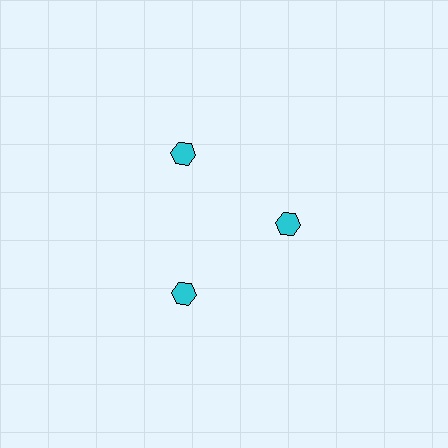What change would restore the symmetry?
The symmetry would be restored by moving it outward, back onto the ring so that all 3 hexagons sit at equal angles and equal distance from the center.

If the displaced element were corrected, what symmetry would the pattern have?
It would have 3-fold rotational symmetry — the pattern would map onto itself every 120 degrees.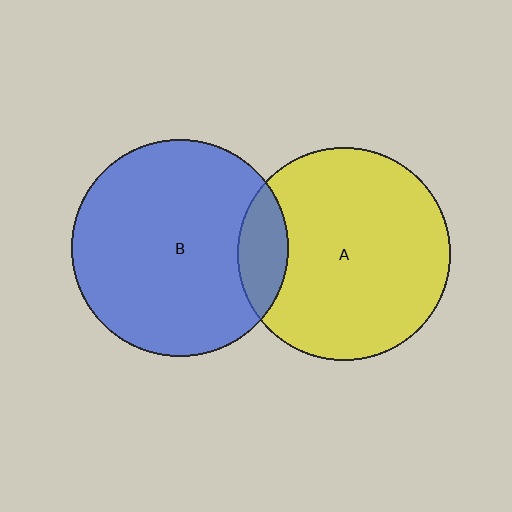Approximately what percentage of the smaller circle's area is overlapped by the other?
Approximately 15%.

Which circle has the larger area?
Circle B (blue).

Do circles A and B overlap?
Yes.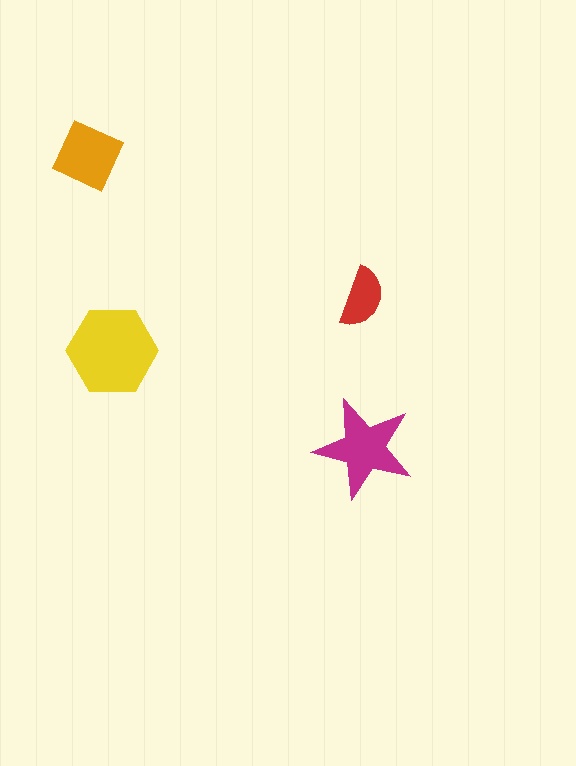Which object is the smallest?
The red semicircle.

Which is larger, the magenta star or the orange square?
The magenta star.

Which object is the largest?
The yellow hexagon.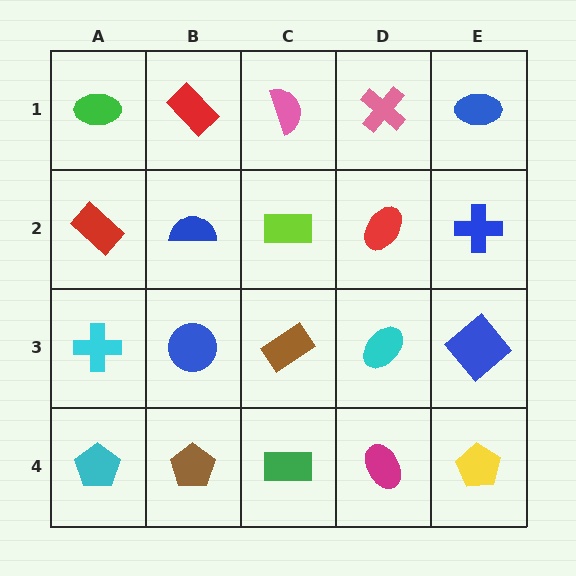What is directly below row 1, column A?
A red rectangle.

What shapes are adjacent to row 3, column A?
A red rectangle (row 2, column A), a cyan pentagon (row 4, column A), a blue circle (row 3, column B).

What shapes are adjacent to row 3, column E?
A blue cross (row 2, column E), a yellow pentagon (row 4, column E), a cyan ellipse (row 3, column D).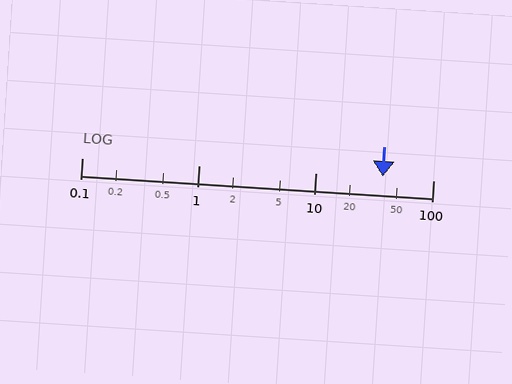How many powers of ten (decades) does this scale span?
The scale spans 3 decades, from 0.1 to 100.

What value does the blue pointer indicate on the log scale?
The pointer indicates approximately 37.